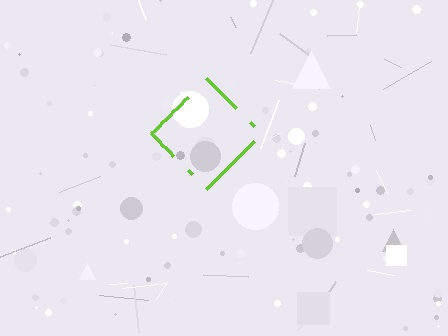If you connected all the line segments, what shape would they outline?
They would outline a diamond.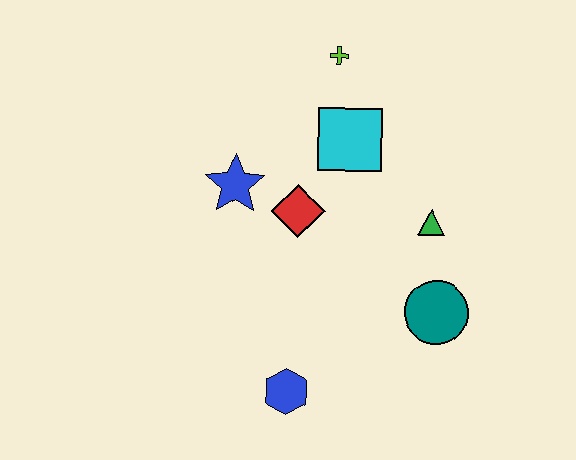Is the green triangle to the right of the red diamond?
Yes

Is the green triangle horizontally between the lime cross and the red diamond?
No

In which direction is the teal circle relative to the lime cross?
The teal circle is below the lime cross.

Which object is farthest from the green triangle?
The blue hexagon is farthest from the green triangle.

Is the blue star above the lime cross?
No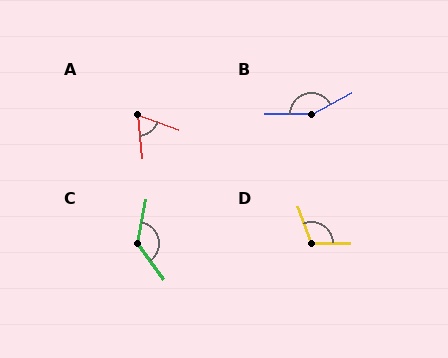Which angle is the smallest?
A, at approximately 65 degrees.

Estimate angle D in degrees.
Approximately 110 degrees.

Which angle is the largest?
B, at approximately 151 degrees.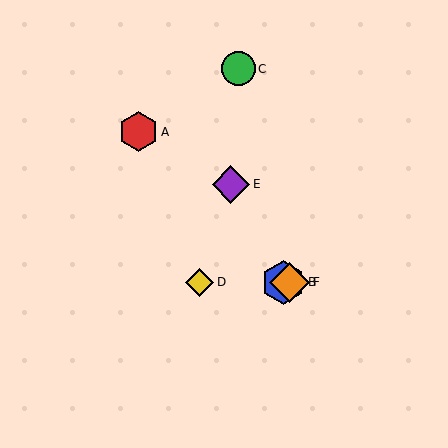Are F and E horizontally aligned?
No, F is at y≈282 and E is at y≈184.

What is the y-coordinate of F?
Object F is at y≈282.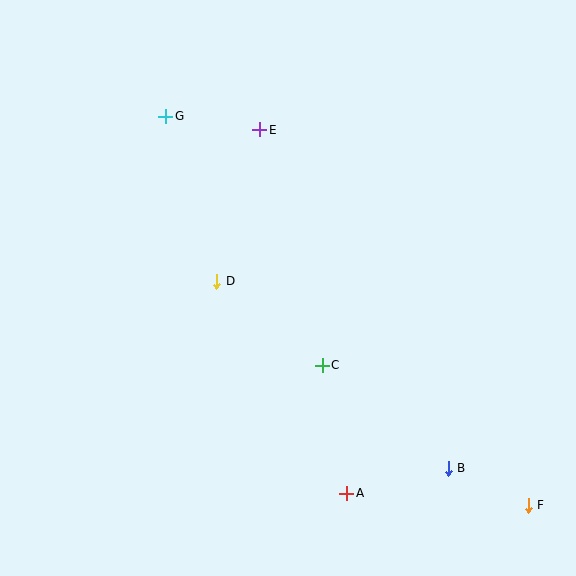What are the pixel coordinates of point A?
Point A is at (347, 493).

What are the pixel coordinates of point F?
Point F is at (528, 506).